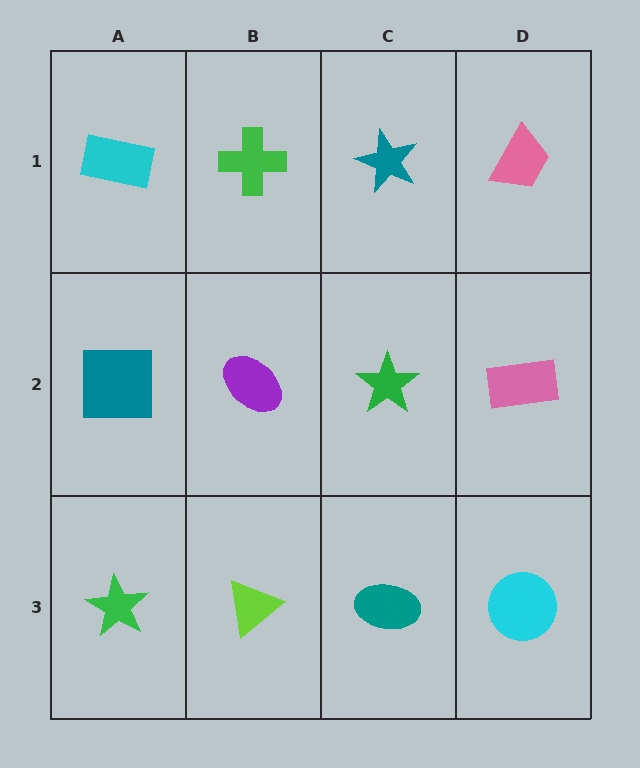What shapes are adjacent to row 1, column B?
A purple ellipse (row 2, column B), a cyan rectangle (row 1, column A), a teal star (row 1, column C).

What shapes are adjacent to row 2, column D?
A pink trapezoid (row 1, column D), a cyan circle (row 3, column D), a green star (row 2, column C).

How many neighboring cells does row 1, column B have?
3.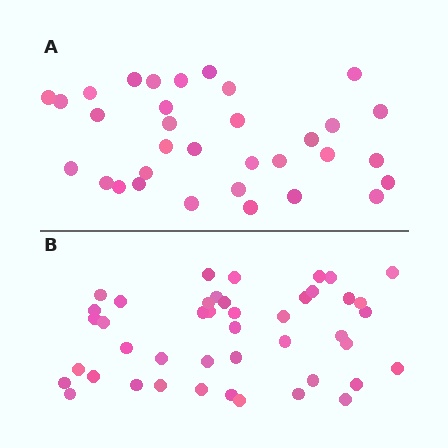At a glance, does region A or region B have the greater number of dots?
Region B (the bottom region) has more dots.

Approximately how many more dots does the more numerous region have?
Region B has roughly 12 or so more dots than region A.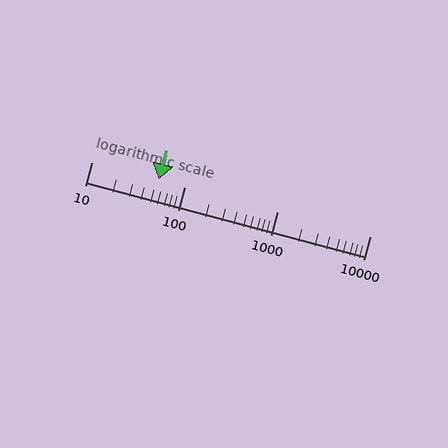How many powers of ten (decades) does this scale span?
The scale spans 3 decades, from 10 to 10000.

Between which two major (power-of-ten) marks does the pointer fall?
The pointer is between 10 and 100.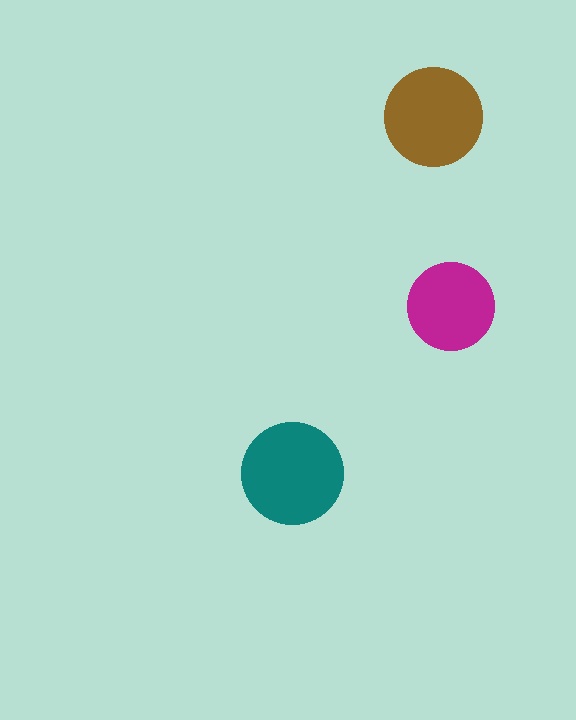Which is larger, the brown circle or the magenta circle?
The brown one.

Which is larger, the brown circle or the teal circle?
The teal one.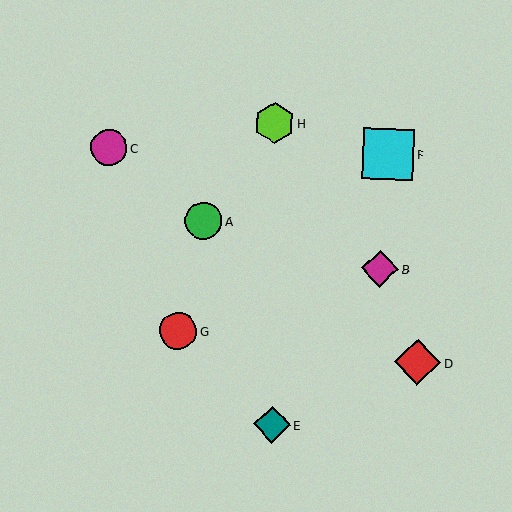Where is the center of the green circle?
The center of the green circle is at (203, 221).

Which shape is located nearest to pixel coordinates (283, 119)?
The lime hexagon (labeled H) at (274, 123) is nearest to that location.